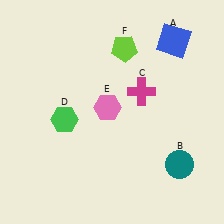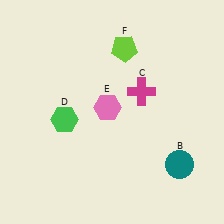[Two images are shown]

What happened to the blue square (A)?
The blue square (A) was removed in Image 2. It was in the top-right area of Image 1.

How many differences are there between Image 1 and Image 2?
There is 1 difference between the two images.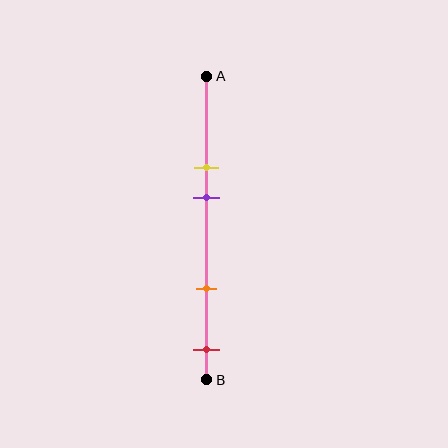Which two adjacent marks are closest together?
The yellow and purple marks are the closest adjacent pair.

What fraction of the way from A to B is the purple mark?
The purple mark is approximately 40% (0.4) of the way from A to B.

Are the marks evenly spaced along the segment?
No, the marks are not evenly spaced.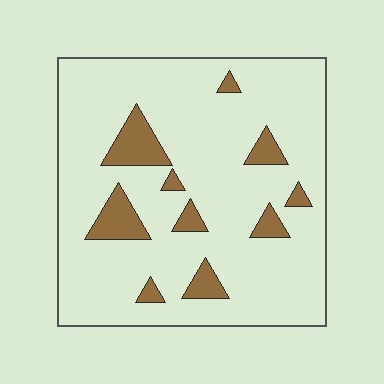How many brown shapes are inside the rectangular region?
10.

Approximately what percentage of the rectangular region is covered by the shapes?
Approximately 15%.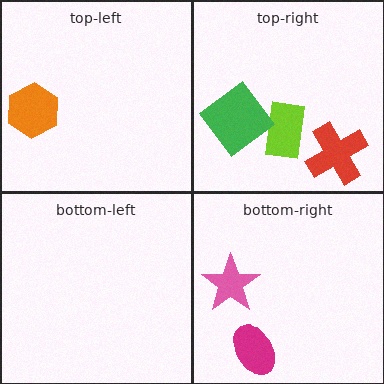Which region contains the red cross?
The top-right region.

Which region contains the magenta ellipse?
The bottom-right region.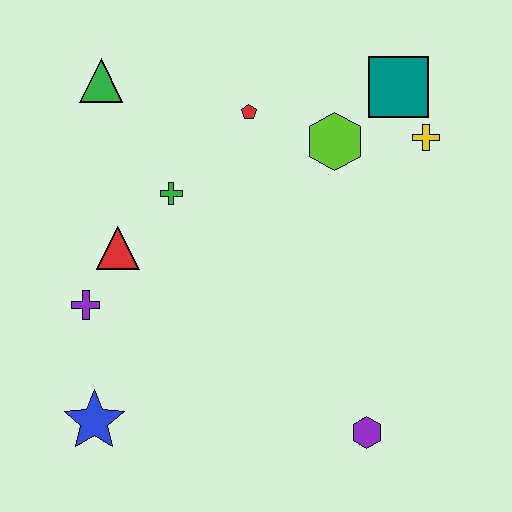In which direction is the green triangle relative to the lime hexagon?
The green triangle is to the left of the lime hexagon.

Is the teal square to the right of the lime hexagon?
Yes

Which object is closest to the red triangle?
The purple cross is closest to the red triangle.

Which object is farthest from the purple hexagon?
The green triangle is farthest from the purple hexagon.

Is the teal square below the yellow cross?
No